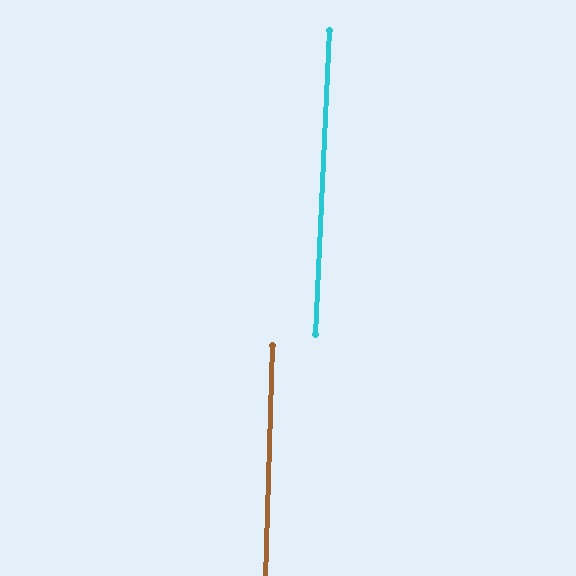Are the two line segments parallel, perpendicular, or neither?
Parallel — their directions differ by only 1.0°.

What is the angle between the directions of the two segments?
Approximately 1 degree.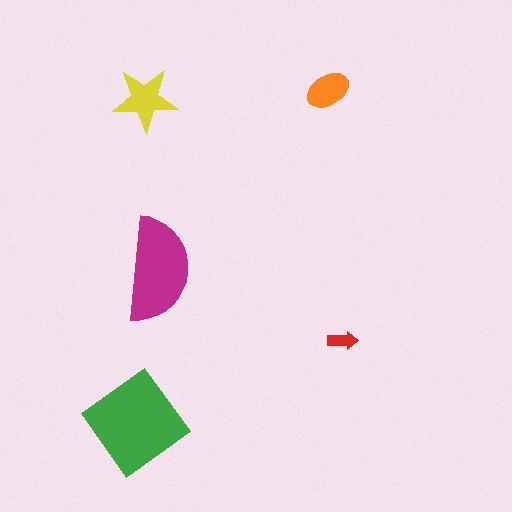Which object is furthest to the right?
The red arrow is rightmost.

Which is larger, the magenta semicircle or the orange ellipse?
The magenta semicircle.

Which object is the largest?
The green diamond.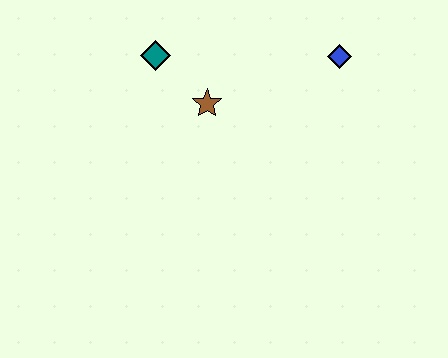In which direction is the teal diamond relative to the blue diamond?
The teal diamond is to the left of the blue diamond.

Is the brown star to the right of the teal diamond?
Yes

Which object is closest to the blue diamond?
The brown star is closest to the blue diamond.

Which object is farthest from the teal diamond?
The blue diamond is farthest from the teal diamond.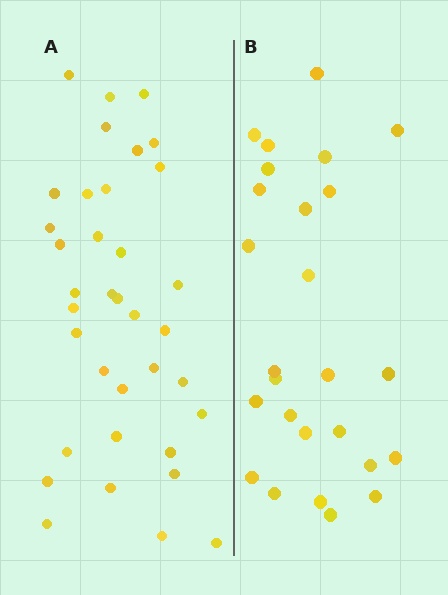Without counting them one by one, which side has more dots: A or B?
Region A (the left region) has more dots.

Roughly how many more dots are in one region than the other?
Region A has roughly 10 or so more dots than region B.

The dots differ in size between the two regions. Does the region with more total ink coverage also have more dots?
No. Region B has more total ink coverage because its dots are larger, but region A actually contains more individual dots. Total area can be misleading — the number of items is what matters here.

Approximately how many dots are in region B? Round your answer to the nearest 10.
About 30 dots. (The exact count is 26, which rounds to 30.)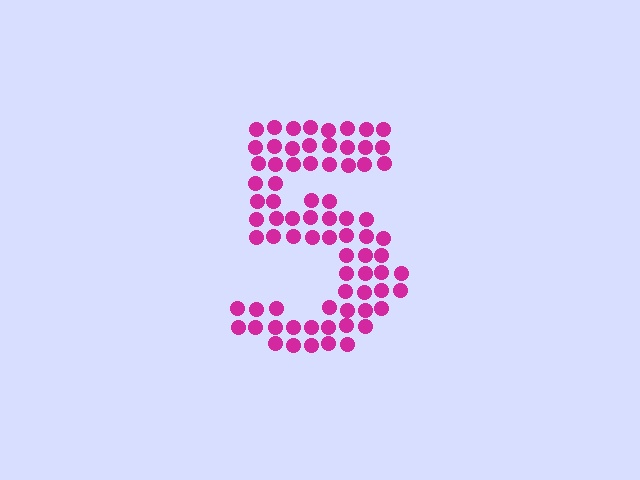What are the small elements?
The small elements are circles.